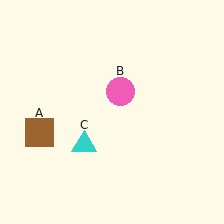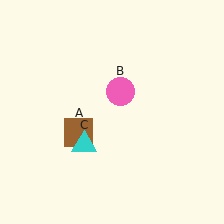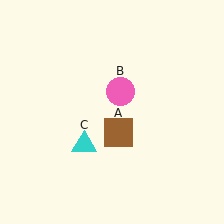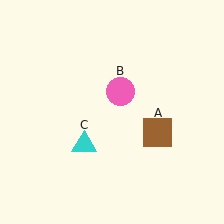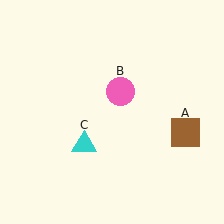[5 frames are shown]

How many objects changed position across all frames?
1 object changed position: brown square (object A).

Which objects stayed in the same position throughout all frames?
Pink circle (object B) and cyan triangle (object C) remained stationary.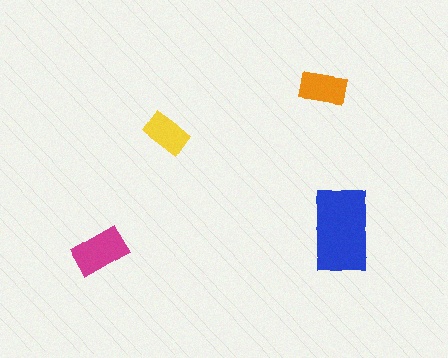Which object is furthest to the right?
The blue rectangle is rightmost.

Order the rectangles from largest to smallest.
the blue one, the magenta one, the orange one, the yellow one.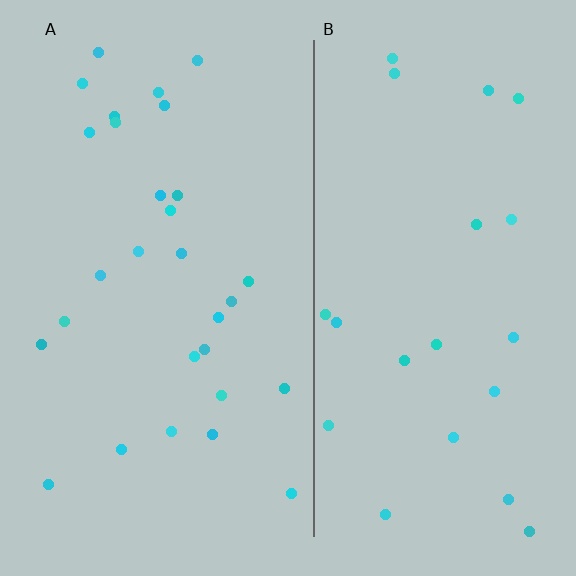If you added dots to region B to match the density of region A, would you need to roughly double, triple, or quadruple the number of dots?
Approximately double.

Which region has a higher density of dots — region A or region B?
A (the left).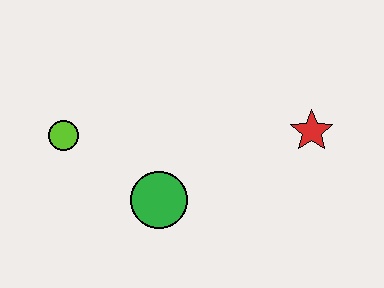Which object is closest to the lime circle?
The green circle is closest to the lime circle.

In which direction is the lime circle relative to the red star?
The lime circle is to the left of the red star.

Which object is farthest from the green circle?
The red star is farthest from the green circle.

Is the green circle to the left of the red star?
Yes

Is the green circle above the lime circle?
No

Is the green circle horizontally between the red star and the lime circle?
Yes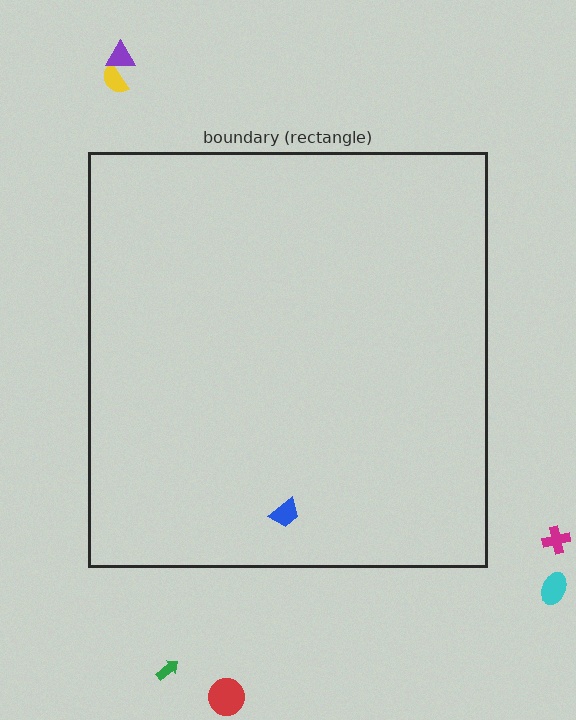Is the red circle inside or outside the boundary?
Outside.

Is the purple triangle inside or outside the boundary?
Outside.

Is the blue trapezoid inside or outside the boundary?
Inside.